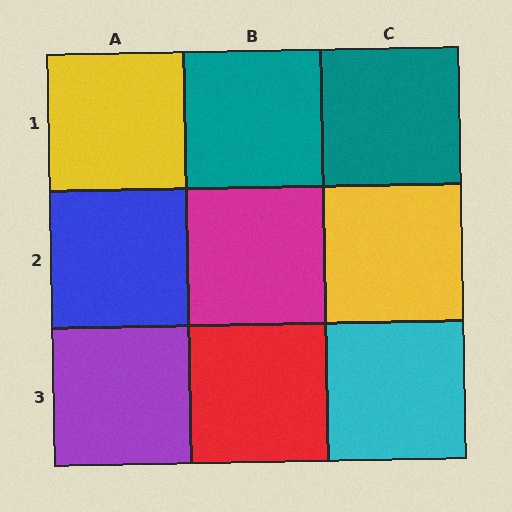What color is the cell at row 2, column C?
Yellow.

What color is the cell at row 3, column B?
Red.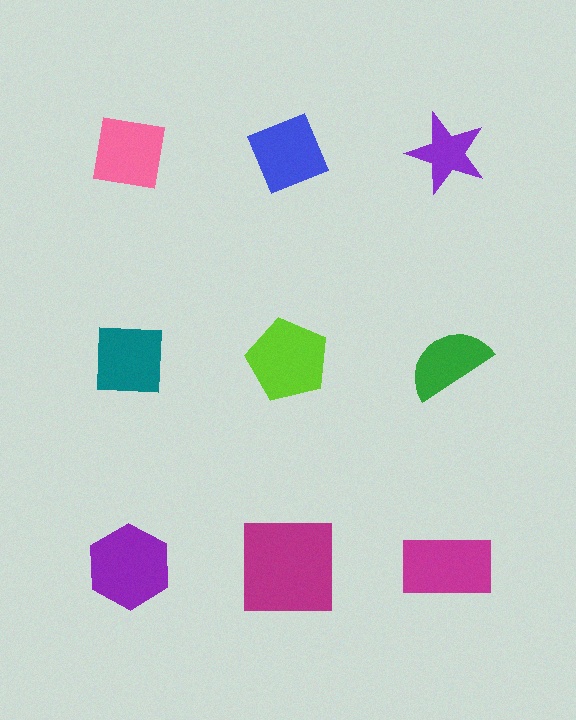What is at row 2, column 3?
A green semicircle.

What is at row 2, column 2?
A lime pentagon.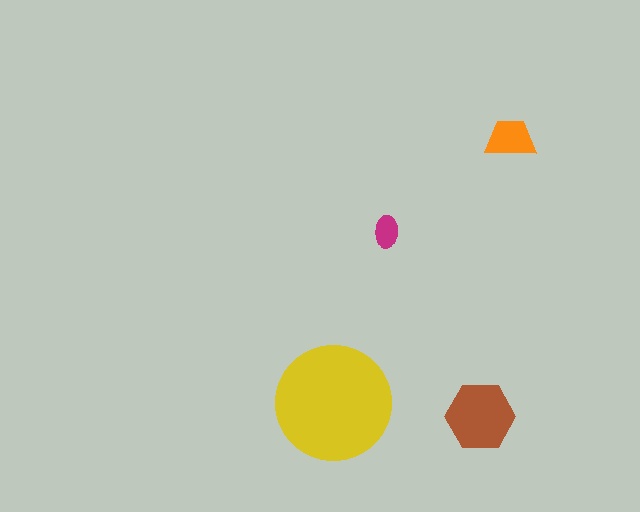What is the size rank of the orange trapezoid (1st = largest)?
3rd.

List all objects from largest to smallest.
The yellow circle, the brown hexagon, the orange trapezoid, the magenta ellipse.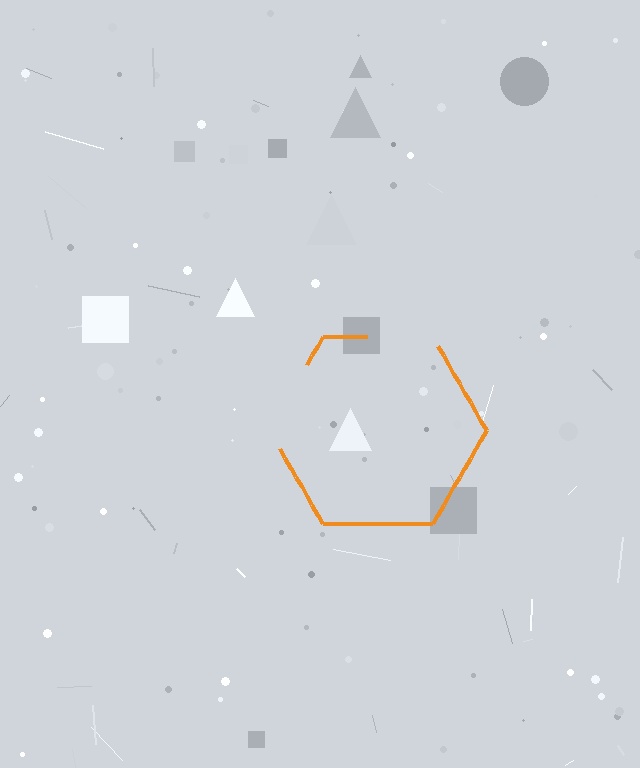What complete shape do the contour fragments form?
The contour fragments form a hexagon.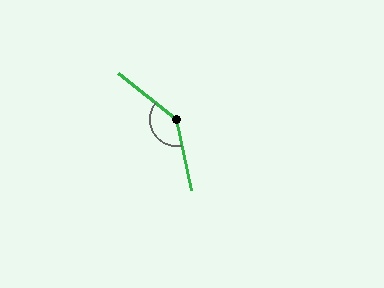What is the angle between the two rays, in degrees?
Approximately 140 degrees.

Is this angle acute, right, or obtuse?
It is obtuse.